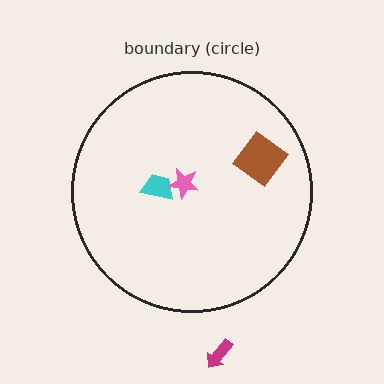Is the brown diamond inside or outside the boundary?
Inside.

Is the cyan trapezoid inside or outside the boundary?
Inside.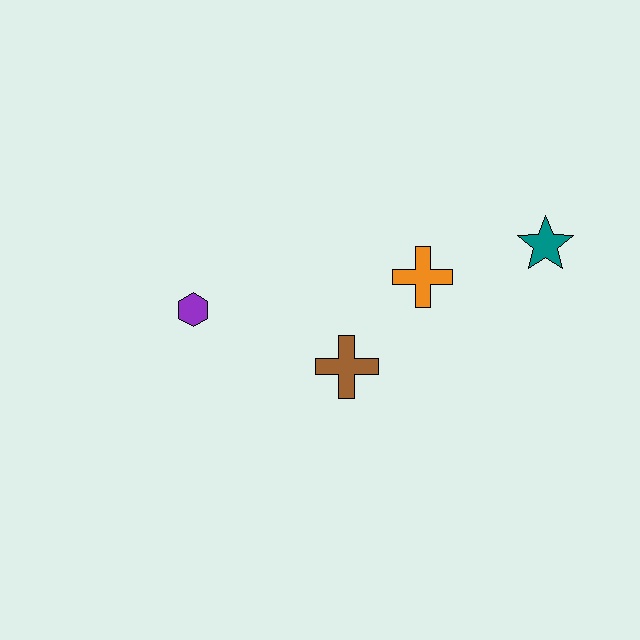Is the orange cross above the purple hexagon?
Yes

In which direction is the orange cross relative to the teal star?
The orange cross is to the left of the teal star.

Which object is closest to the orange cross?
The brown cross is closest to the orange cross.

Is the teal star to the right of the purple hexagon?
Yes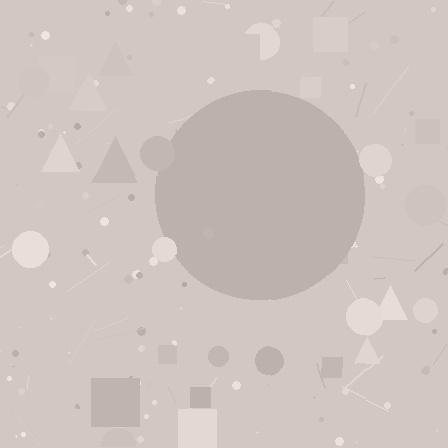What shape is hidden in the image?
A circle is hidden in the image.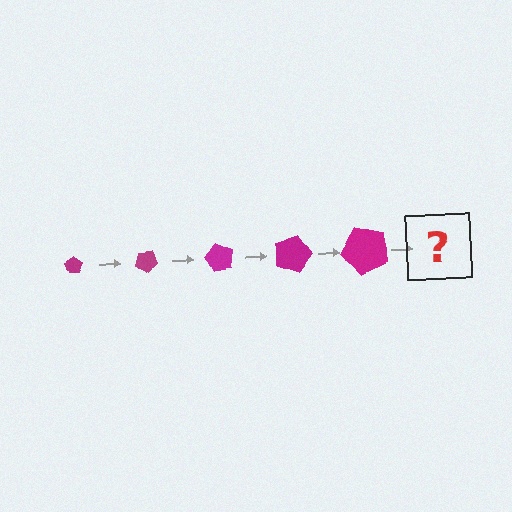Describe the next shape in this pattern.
It should be a pentagon, larger than the previous one and rotated 150 degrees from the start.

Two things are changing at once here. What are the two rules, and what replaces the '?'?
The two rules are that the pentagon grows larger each step and it rotates 30 degrees each step. The '?' should be a pentagon, larger than the previous one and rotated 150 degrees from the start.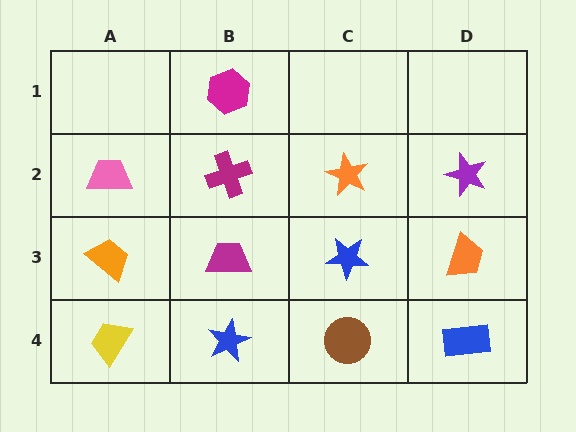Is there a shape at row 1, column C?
No, that cell is empty.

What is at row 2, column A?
A pink trapezoid.